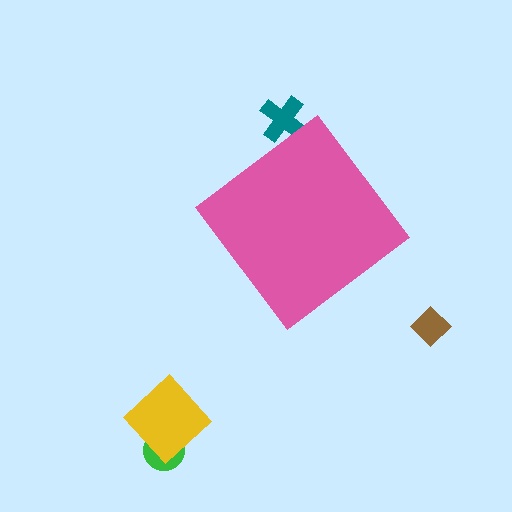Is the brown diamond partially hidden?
No, the brown diamond is fully visible.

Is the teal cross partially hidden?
Yes, the teal cross is partially hidden behind the pink diamond.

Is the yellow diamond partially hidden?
No, the yellow diamond is fully visible.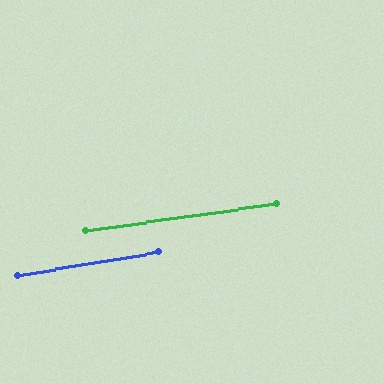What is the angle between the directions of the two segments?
Approximately 2 degrees.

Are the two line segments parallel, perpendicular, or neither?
Parallel — their directions differ by only 1.6°.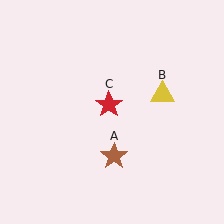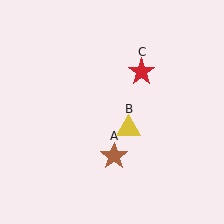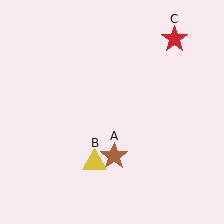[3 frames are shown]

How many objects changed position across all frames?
2 objects changed position: yellow triangle (object B), red star (object C).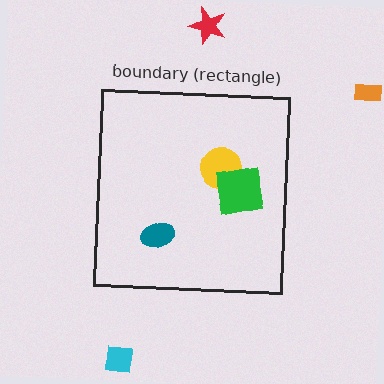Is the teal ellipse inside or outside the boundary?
Inside.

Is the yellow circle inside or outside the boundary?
Inside.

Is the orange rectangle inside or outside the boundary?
Outside.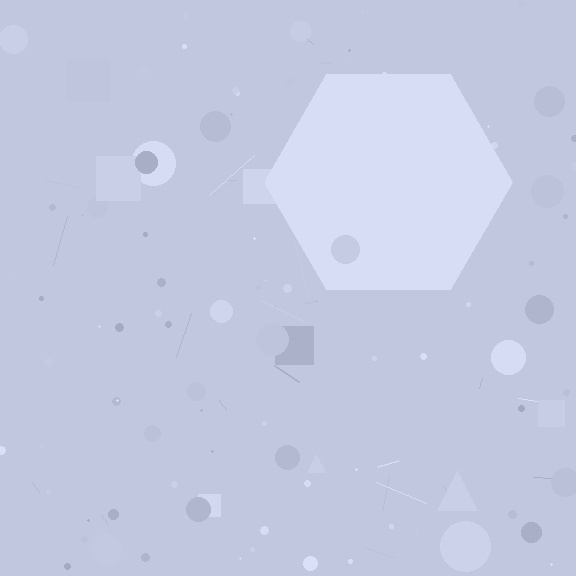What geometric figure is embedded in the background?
A hexagon is embedded in the background.